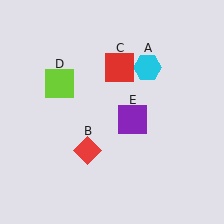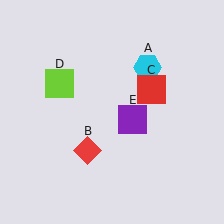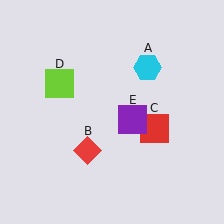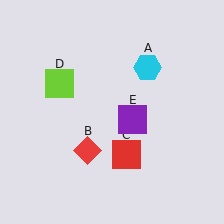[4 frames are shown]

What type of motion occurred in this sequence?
The red square (object C) rotated clockwise around the center of the scene.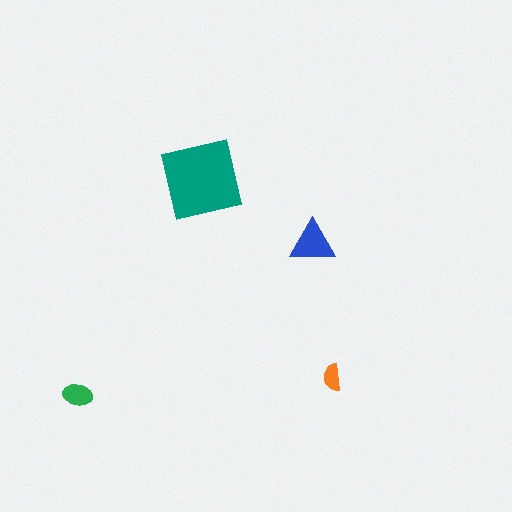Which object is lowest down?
The green ellipse is bottommost.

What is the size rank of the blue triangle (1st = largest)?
2nd.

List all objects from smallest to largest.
The orange semicircle, the green ellipse, the blue triangle, the teal square.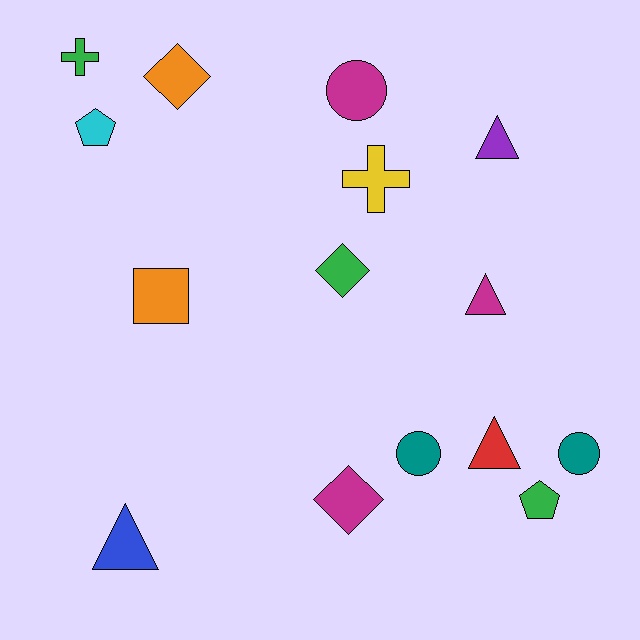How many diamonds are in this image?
There are 3 diamonds.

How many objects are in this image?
There are 15 objects.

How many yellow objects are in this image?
There is 1 yellow object.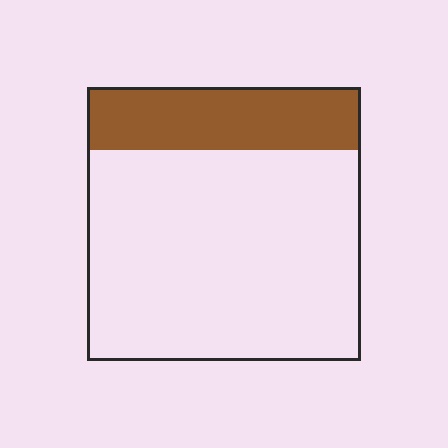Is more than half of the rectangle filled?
No.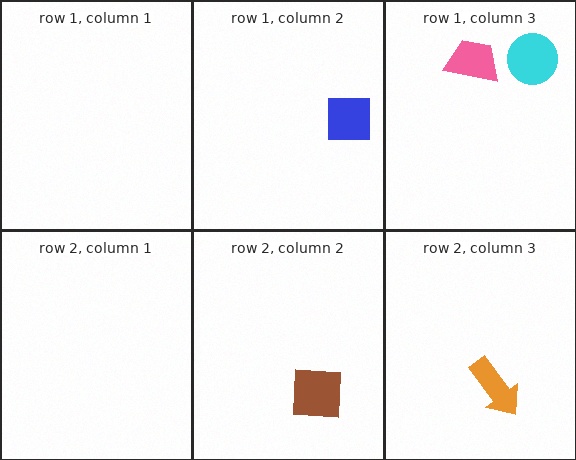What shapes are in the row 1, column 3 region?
The cyan circle, the pink trapezoid.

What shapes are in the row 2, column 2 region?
The brown square.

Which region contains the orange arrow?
The row 2, column 3 region.